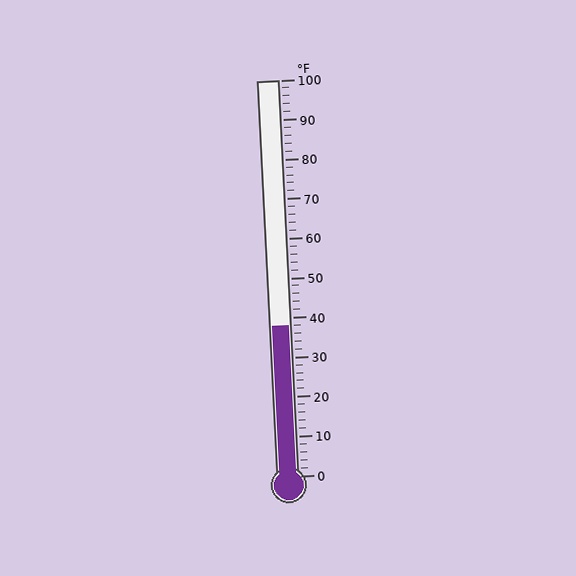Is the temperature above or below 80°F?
The temperature is below 80°F.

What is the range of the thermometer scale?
The thermometer scale ranges from 0°F to 100°F.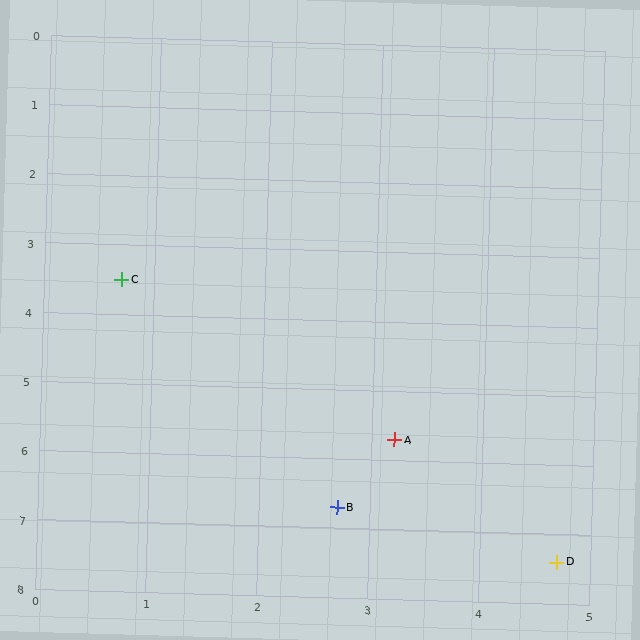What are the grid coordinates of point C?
Point C is at approximately (0.7, 3.5).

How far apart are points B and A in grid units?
Points B and A are about 1.1 grid units apart.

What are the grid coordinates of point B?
Point B is at approximately (2.7, 6.7).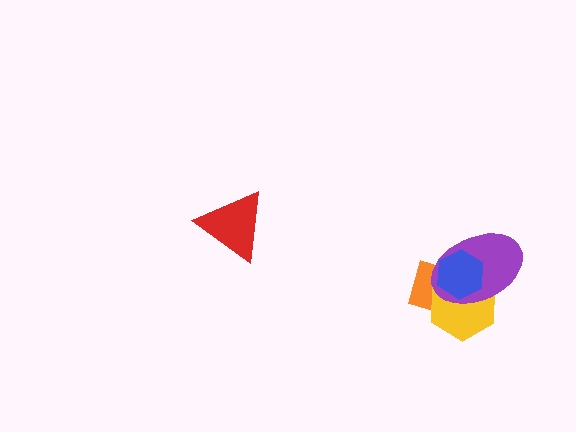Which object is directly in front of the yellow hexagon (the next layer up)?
The purple ellipse is directly in front of the yellow hexagon.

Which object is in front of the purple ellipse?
The blue hexagon is in front of the purple ellipse.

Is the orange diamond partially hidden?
Yes, it is partially covered by another shape.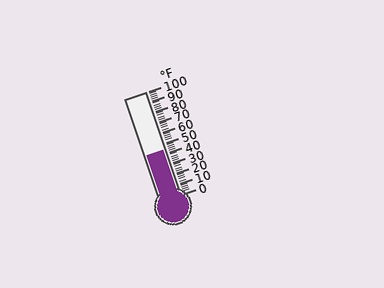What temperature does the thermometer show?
The thermometer shows approximately 44°F.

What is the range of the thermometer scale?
The thermometer scale ranges from 0°F to 100°F.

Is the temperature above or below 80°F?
The temperature is below 80°F.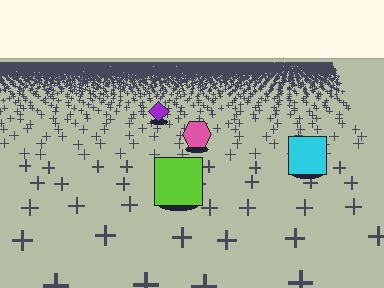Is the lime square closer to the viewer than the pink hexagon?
Yes. The lime square is closer — you can tell from the texture gradient: the ground texture is coarser near it.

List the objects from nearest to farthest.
From nearest to farthest: the lime square, the cyan square, the pink hexagon, the purple diamond.